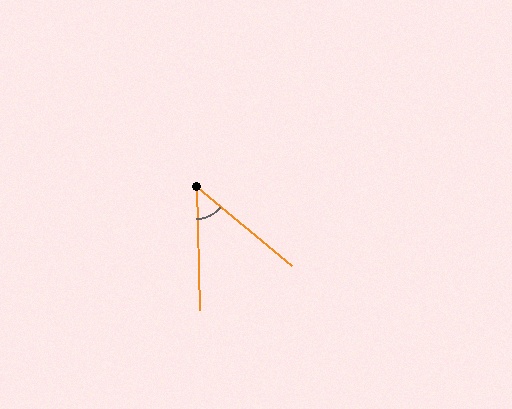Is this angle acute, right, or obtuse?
It is acute.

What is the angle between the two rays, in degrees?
Approximately 49 degrees.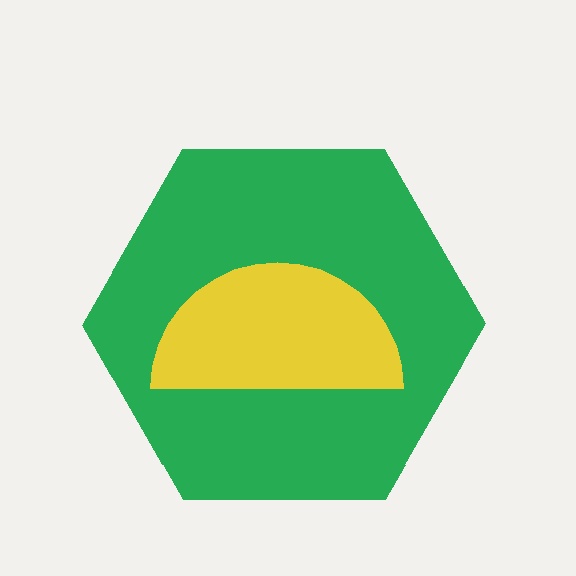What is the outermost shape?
The green hexagon.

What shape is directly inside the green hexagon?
The yellow semicircle.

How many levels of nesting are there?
2.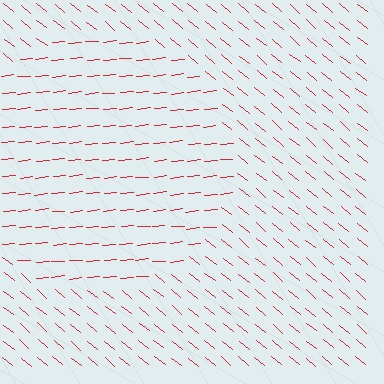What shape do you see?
I see a circle.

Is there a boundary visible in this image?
Yes, there is a texture boundary formed by a change in line orientation.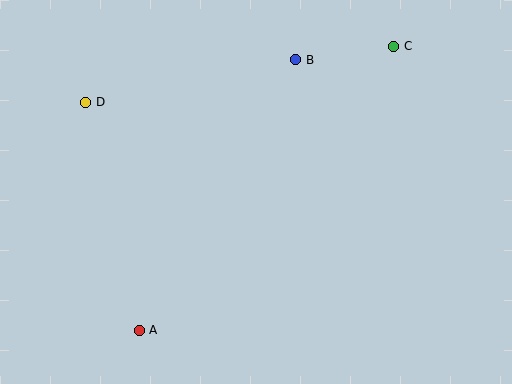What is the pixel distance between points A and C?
The distance between A and C is 381 pixels.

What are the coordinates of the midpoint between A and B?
The midpoint between A and B is at (217, 195).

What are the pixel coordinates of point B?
Point B is at (296, 60).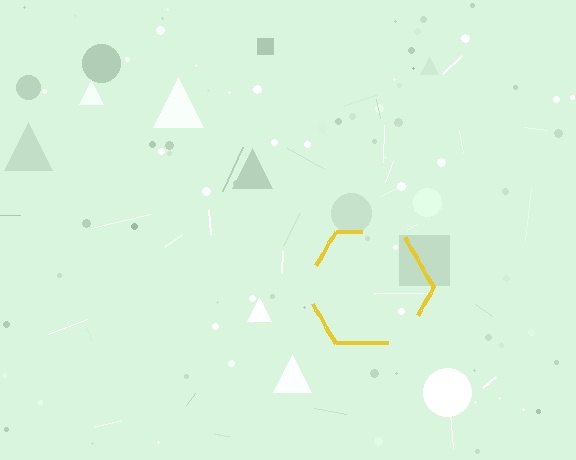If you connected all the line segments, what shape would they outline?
They would outline a hexagon.